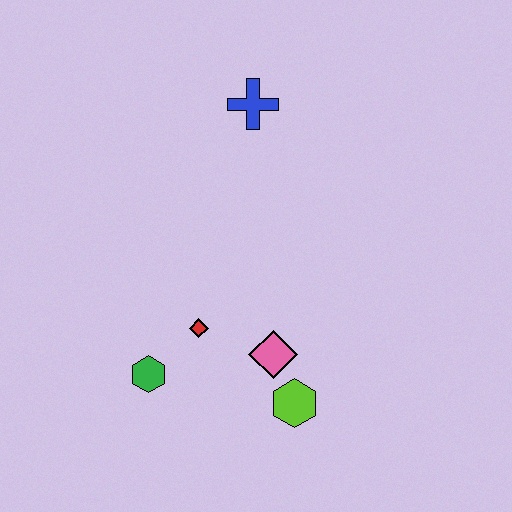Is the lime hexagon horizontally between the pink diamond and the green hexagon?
No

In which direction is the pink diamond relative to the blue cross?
The pink diamond is below the blue cross.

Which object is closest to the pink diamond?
The lime hexagon is closest to the pink diamond.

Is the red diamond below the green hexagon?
No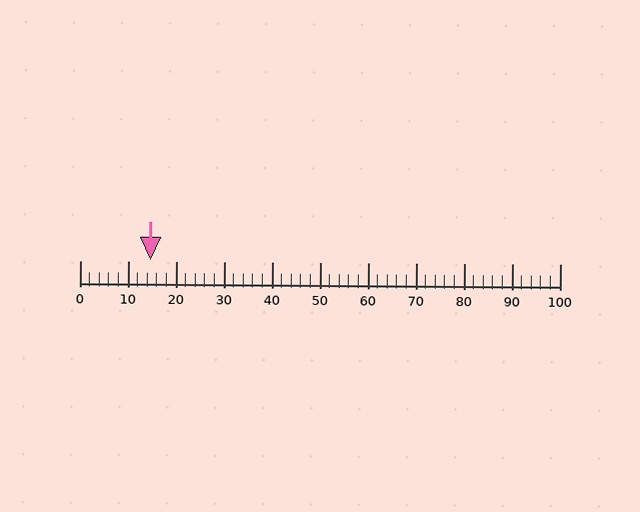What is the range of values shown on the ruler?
The ruler shows values from 0 to 100.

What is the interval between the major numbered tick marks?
The major tick marks are spaced 10 units apart.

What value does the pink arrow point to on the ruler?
The pink arrow points to approximately 15.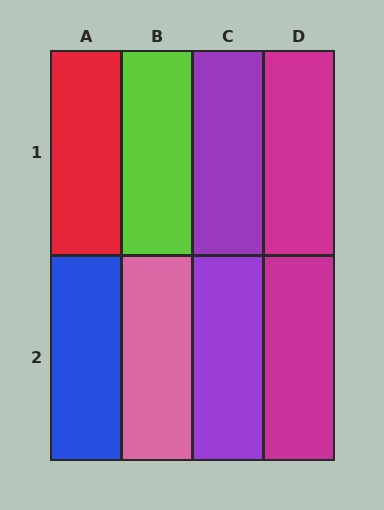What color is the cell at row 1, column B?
Lime.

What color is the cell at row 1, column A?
Red.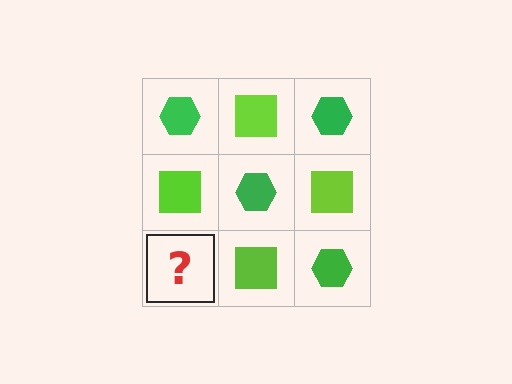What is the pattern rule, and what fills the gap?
The rule is that it alternates green hexagon and lime square in a checkerboard pattern. The gap should be filled with a green hexagon.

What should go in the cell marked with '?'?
The missing cell should contain a green hexagon.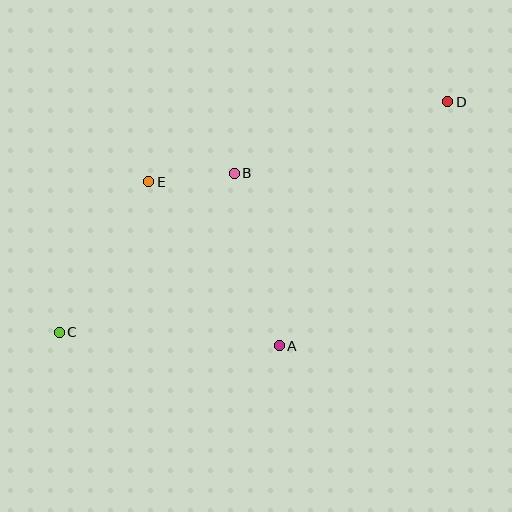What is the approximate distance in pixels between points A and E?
The distance between A and E is approximately 210 pixels.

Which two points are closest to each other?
Points B and E are closest to each other.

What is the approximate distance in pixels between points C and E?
The distance between C and E is approximately 176 pixels.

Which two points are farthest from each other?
Points C and D are farthest from each other.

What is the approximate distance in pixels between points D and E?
The distance between D and E is approximately 309 pixels.